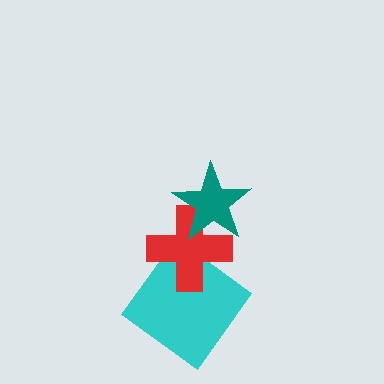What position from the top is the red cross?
The red cross is 2nd from the top.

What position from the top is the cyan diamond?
The cyan diamond is 3rd from the top.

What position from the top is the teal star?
The teal star is 1st from the top.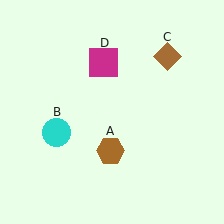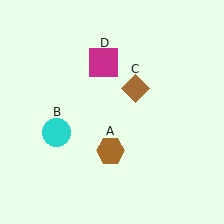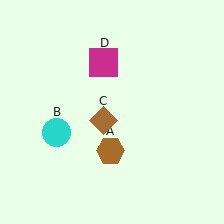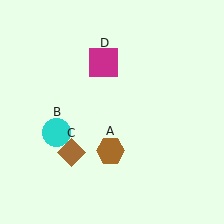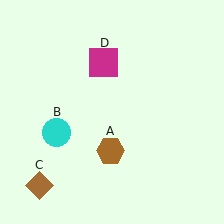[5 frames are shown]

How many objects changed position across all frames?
1 object changed position: brown diamond (object C).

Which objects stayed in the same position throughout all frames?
Brown hexagon (object A) and cyan circle (object B) and magenta square (object D) remained stationary.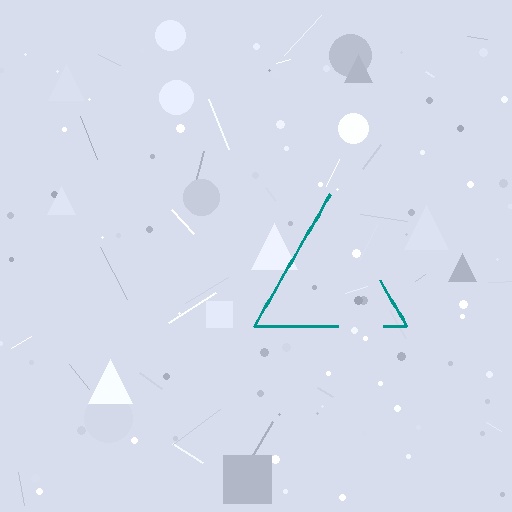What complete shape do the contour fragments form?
The contour fragments form a triangle.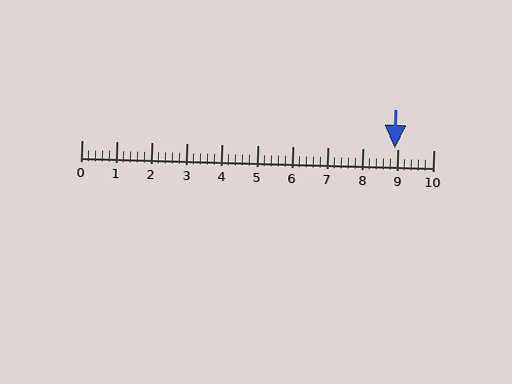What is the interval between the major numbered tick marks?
The major tick marks are spaced 1 units apart.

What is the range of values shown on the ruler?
The ruler shows values from 0 to 10.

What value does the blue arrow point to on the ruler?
The blue arrow points to approximately 8.9.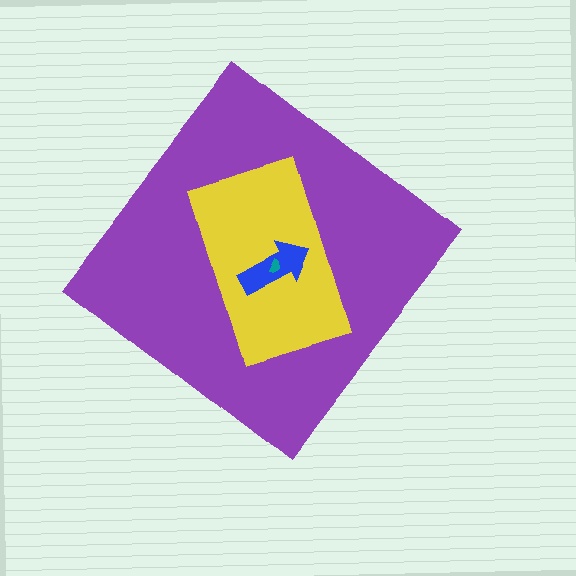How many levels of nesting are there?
4.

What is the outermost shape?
The purple diamond.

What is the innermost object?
The teal semicircle.